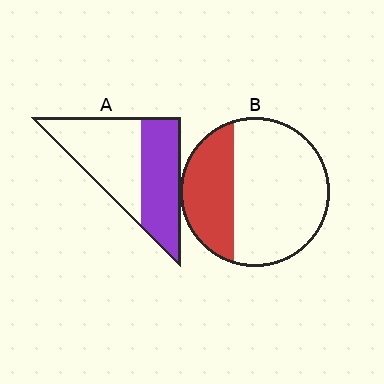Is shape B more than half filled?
No.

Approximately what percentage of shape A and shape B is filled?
A is approximately 45% and B is approximately 30%.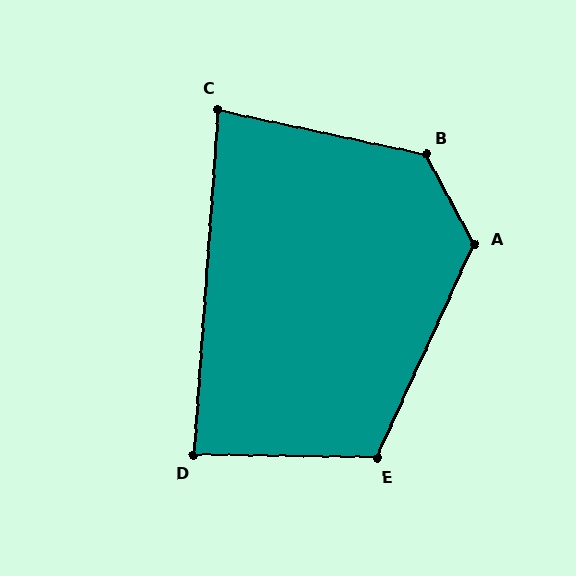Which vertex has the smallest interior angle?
C, at approximately 82 degrees.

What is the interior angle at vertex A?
Approximately 127 degrees (obtuse).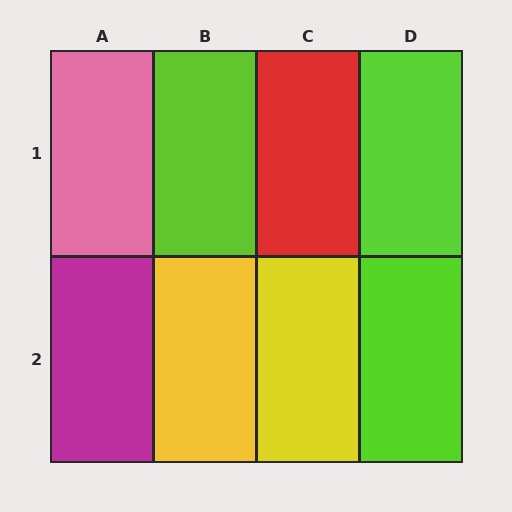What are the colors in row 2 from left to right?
Magenta, yellow, yellow, lime.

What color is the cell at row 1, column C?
Red.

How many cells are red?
1 cell is red.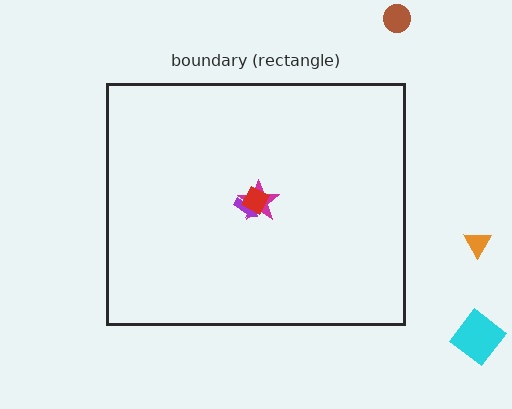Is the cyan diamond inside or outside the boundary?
Outside.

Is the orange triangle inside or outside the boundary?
Outside.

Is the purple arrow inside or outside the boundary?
Inside.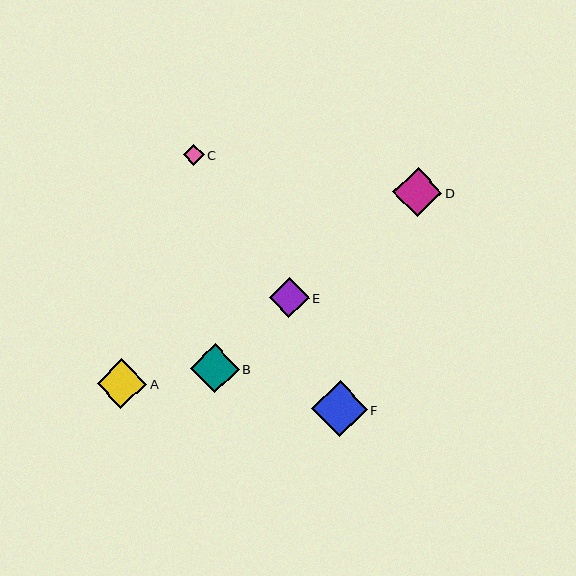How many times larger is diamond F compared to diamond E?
Diamond F is approximately 1.4 times the size of diamond E.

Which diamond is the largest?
Diamond F is the largest with a size of approximately 56 pixels.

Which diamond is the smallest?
Diamond C is the smallest with a size of approximately 21 pixels.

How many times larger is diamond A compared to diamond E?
Diamond A is approximately 1.3 times the size of diamond E.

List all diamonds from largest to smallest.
From largest to smallest: F, A, D, B, E, C.